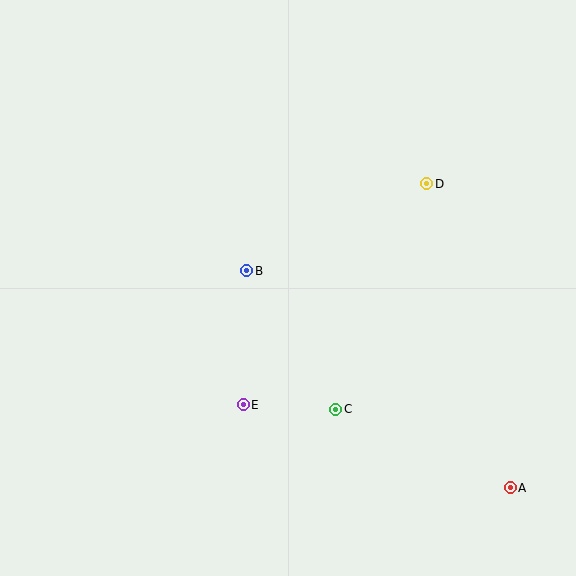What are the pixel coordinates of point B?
Point B is at (247, 271).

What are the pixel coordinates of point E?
Point E is at (243, 405).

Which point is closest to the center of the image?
Point B at (247, 271) is closest to the center.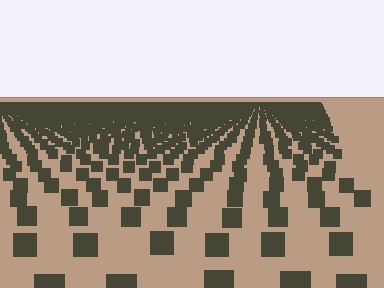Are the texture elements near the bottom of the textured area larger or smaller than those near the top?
Larger. Near the bottom, elements are closer to the viewer and appear at a bigger on-screen size.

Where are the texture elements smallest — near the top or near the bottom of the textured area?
Near the top.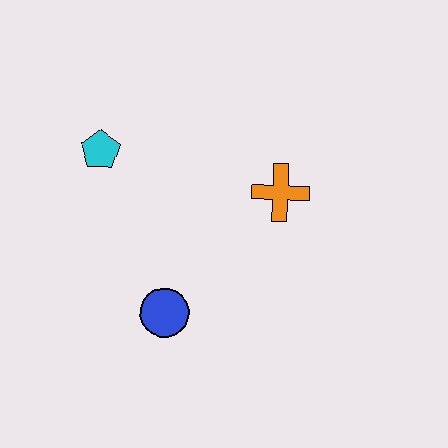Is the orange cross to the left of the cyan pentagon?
No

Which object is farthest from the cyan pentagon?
The orange cross is farthest from the cyan pentagon.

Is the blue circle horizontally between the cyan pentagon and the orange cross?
Yes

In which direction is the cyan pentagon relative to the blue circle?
The cyan pentagon is above the blue circle.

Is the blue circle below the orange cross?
Yes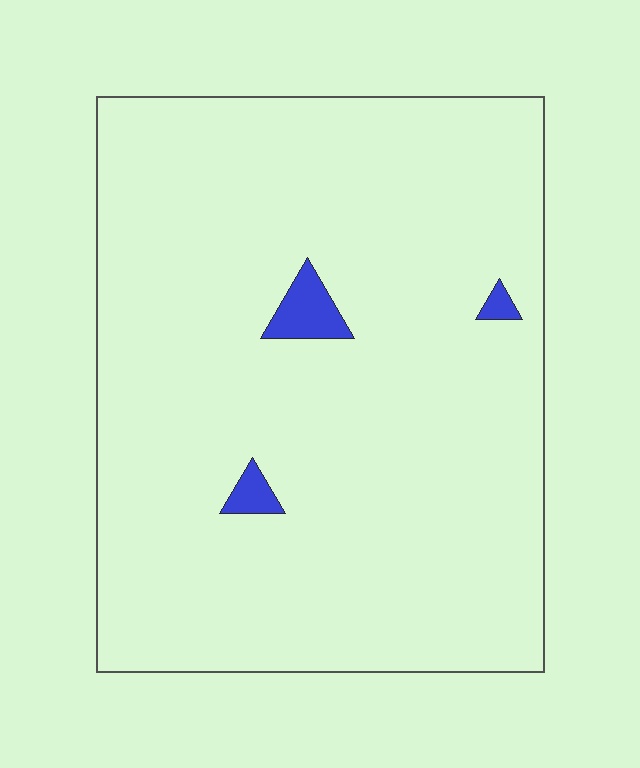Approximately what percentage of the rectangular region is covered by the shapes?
Approximately 5%.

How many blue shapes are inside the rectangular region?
3.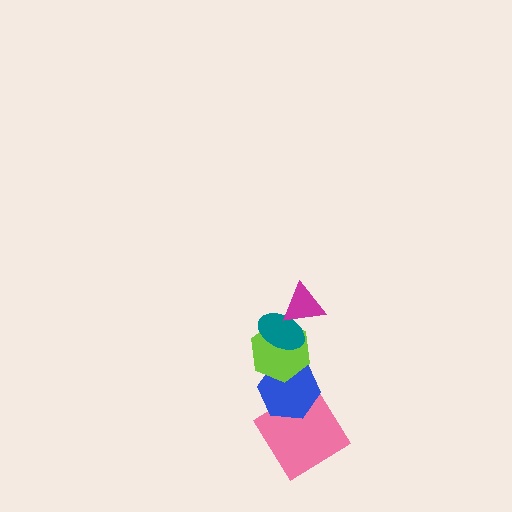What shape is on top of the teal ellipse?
The magenta triangle is on top of the teal ellipse.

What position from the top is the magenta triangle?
The magenta triangle is 1st from the top.